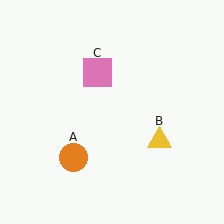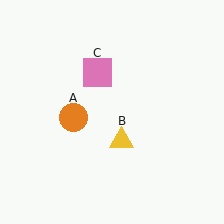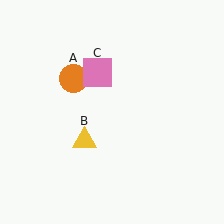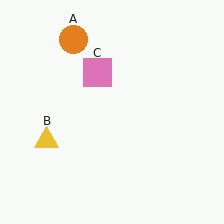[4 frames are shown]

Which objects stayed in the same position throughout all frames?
Pink square (object C) remained stationary.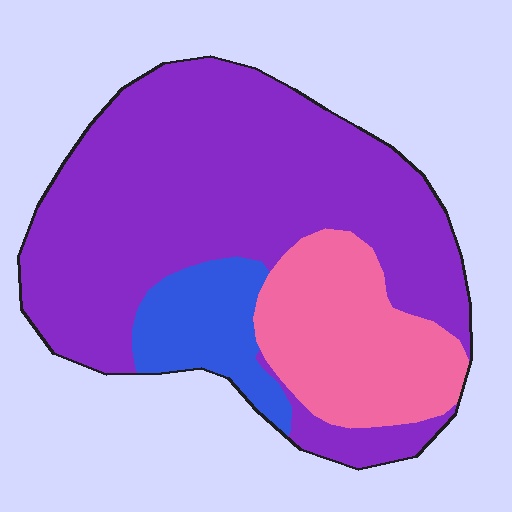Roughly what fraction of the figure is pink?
Pink takes up between a sixth and a third of the figure.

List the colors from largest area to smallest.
From largest to smallest: purple, pink, blue.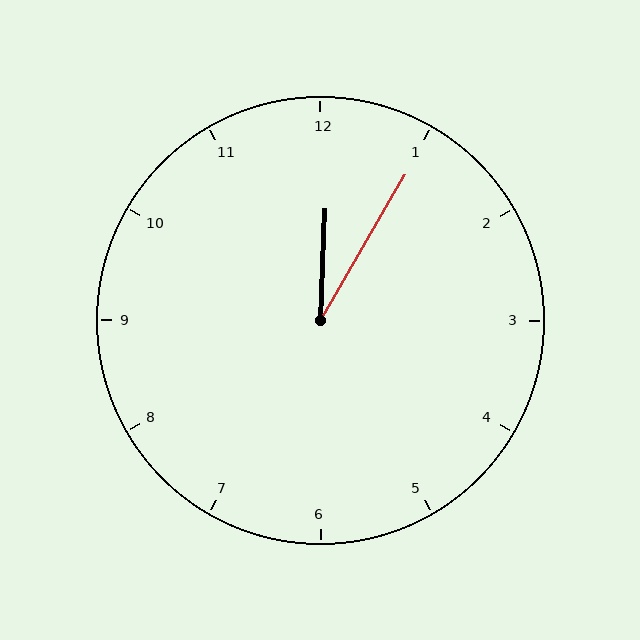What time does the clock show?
12:05.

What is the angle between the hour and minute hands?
Approximately 28 degrees.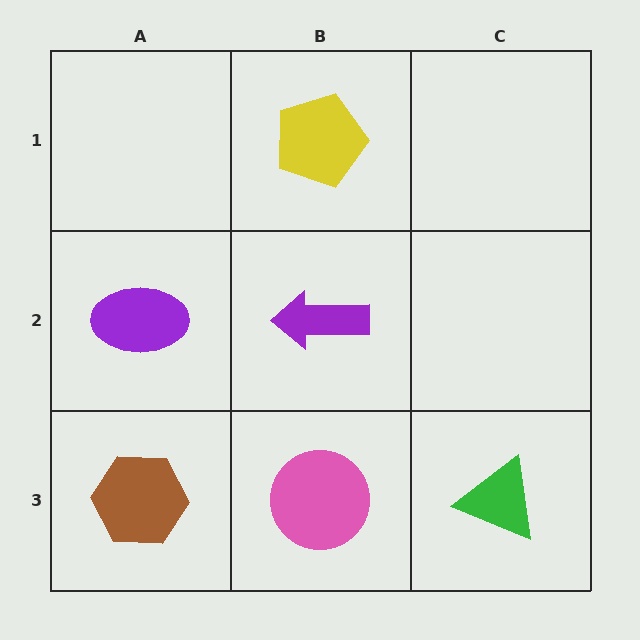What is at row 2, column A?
A purple ellipse.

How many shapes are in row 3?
3 shapes.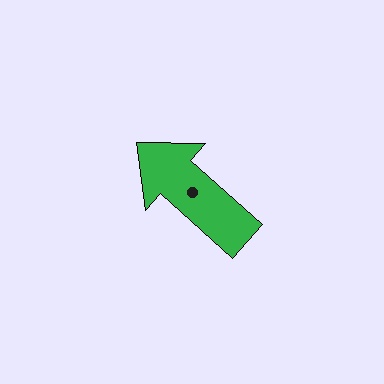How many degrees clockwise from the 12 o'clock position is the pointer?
Approximately 312 degrees.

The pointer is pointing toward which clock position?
Roughly 10 o'clock.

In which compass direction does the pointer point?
Northwest.